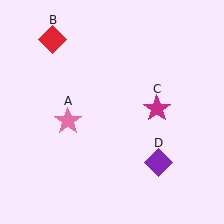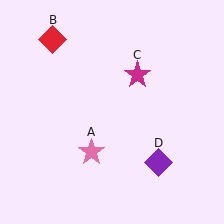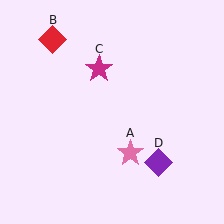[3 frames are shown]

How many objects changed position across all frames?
2 objects changed position: pink star (object A), magenta star (object C).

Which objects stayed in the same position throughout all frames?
Red diamond (object B) and purple diamond (object D) remained stationary.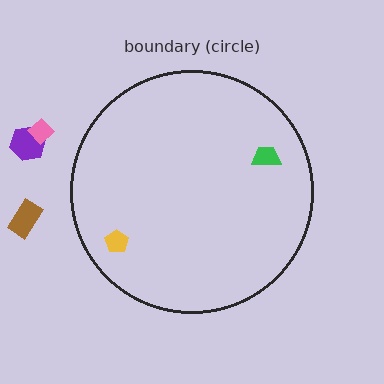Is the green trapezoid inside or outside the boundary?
Inside.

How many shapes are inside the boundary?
2 inside, 3 outside.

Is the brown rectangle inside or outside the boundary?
Outside.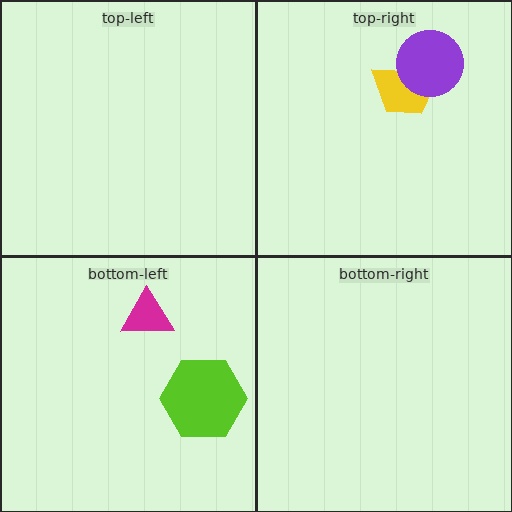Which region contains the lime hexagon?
The bottom-left region.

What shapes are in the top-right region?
The yellow trapezoid, the purple circle.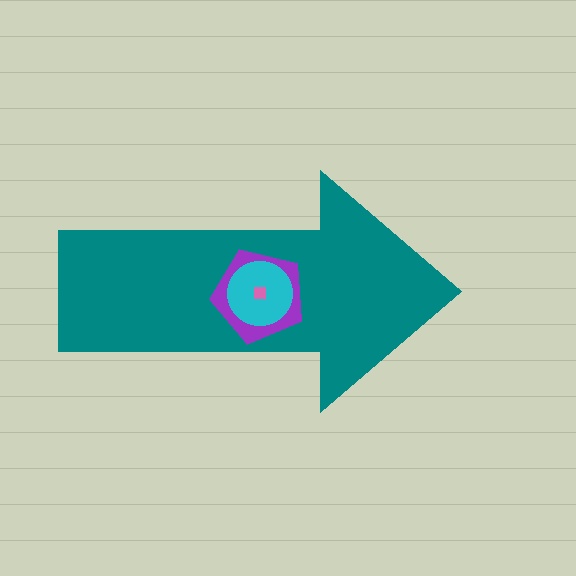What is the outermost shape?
The teal arrow.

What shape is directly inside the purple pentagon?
The cyan circle.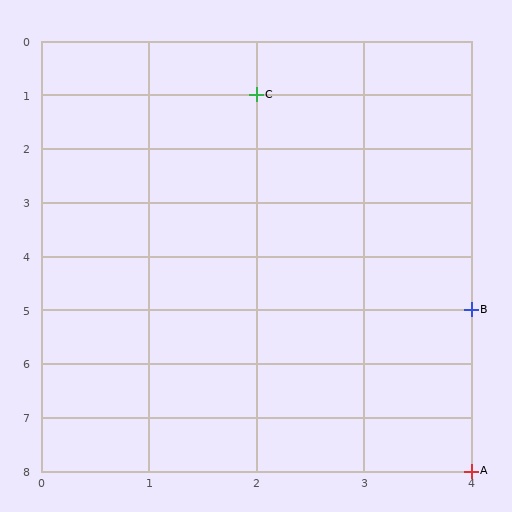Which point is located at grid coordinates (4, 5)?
Point B is at (4, 5).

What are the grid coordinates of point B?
Point B is at grid coordinates (4, 5).